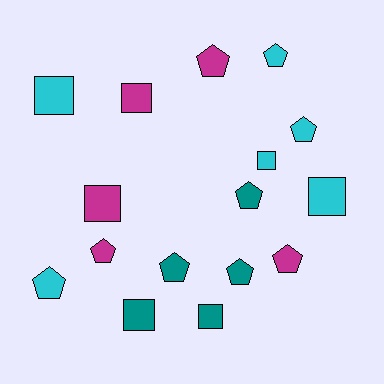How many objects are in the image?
There are 16 objects.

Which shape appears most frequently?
Pentagon, with 9 objects.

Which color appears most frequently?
Cyan, with 6 objects.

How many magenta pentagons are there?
There are 3 magenta pentagons.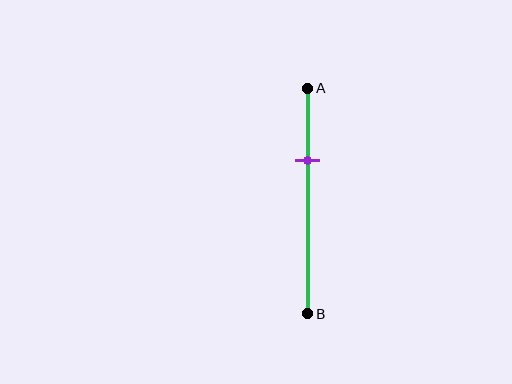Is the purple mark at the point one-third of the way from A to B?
Yes, the mark is approximately at the one-third point.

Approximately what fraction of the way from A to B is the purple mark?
The purple mark is approximately 30% of the way from A to B.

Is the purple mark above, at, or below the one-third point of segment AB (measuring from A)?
The purple mark is approximately at the one-third point of segment AB.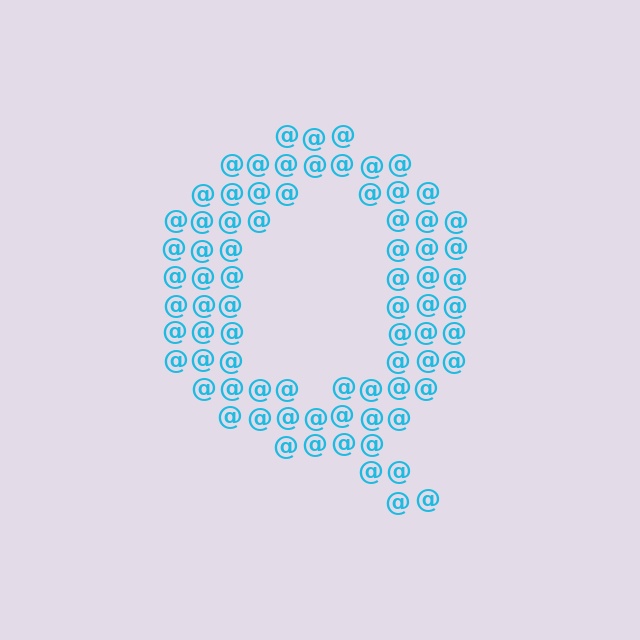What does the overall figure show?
The overall figure shows the letter Q.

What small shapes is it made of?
It is made of small at signs.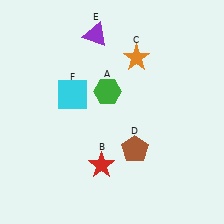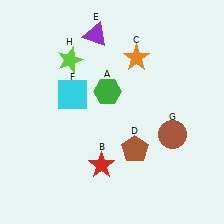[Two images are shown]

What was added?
A brown circle (G), a lime star (H) were added in Image 2.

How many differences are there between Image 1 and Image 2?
There are 2 differences between the two images.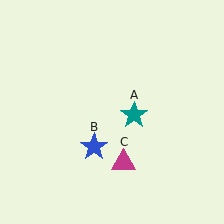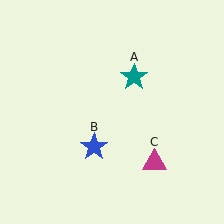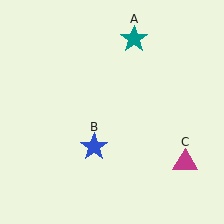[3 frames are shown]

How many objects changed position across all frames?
2 objects changed position: teal star (object A), magenta triangle (object C).